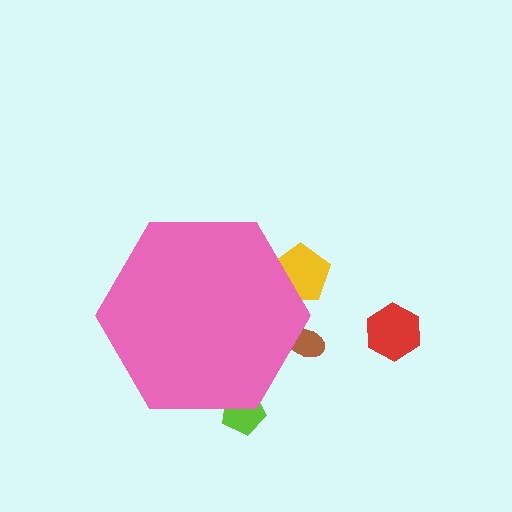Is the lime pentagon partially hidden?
Yes, the lime pentagon is partially hidden behind the pink hexagon.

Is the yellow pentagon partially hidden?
Yes, the yellow pentagon is partially hidden behind the pink hexagon.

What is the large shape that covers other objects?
A pink hexagon.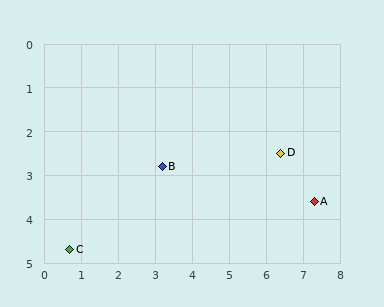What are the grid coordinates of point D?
Point D is at approximately (6.4, 2.5).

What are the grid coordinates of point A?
Point A is at approximately (7.3, 3.6).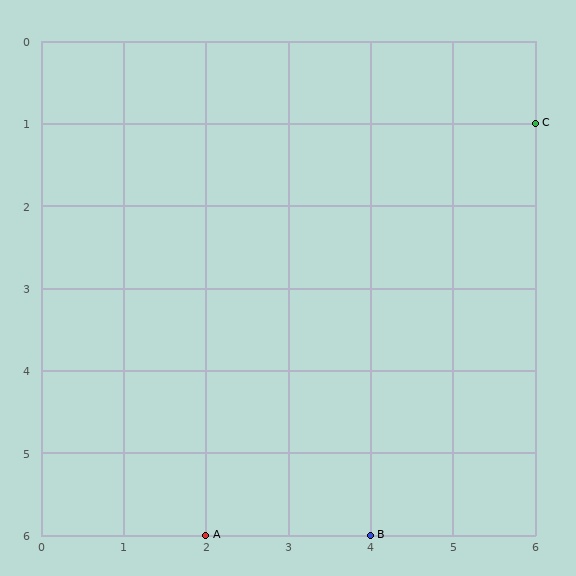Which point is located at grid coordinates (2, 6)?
Point A is at (2, 6).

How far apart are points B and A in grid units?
Points B and A are 2 columns apart.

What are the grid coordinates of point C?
Point C is at grid coordinates (6, 1).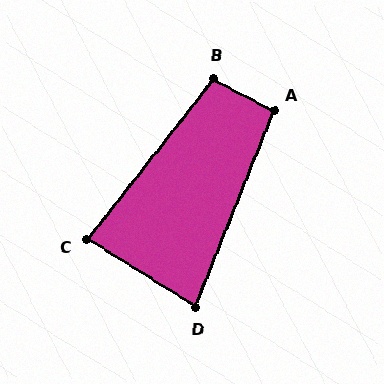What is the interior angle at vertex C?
Approximately 84 degrees (acute).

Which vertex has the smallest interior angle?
D, at approximately 80 degrees.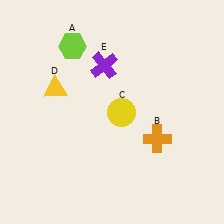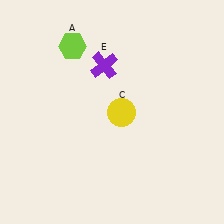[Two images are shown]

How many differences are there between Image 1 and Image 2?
There are 2 differences between the two images.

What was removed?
The orange cross (B), the yellow triangle (D) were removed in Image 2.